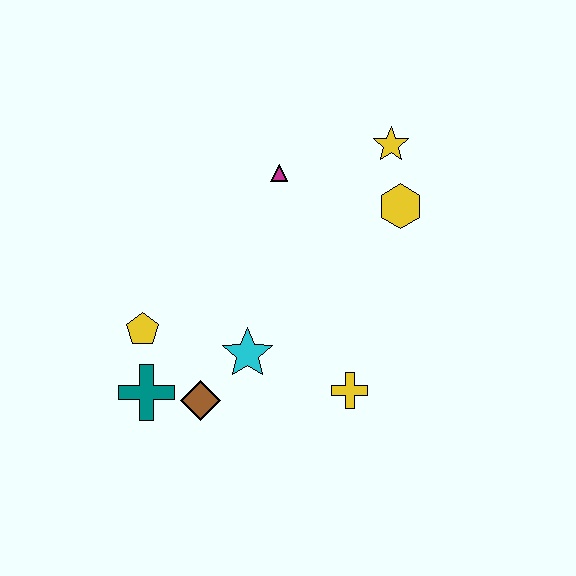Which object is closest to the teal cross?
The brown diamond is closest to the teal cross.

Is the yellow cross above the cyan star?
No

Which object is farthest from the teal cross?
The yellow star is farthest from the teal cross.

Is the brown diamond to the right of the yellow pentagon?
Yes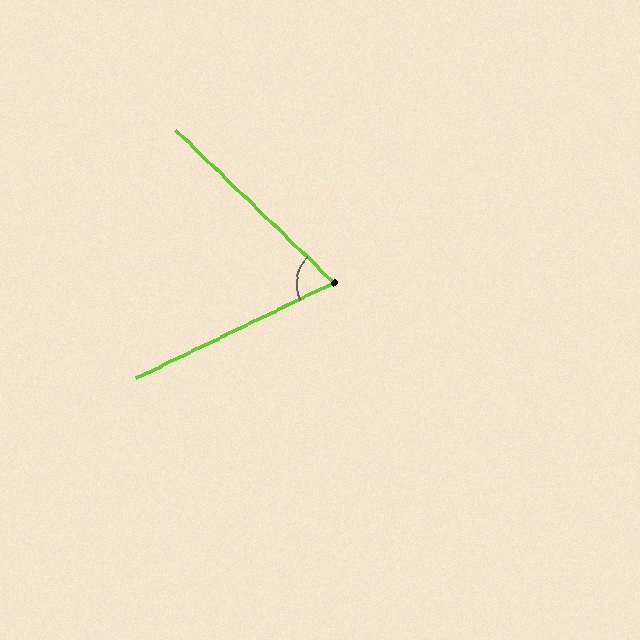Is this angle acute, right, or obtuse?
It is acute.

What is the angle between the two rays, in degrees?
Approximately 70 degrees.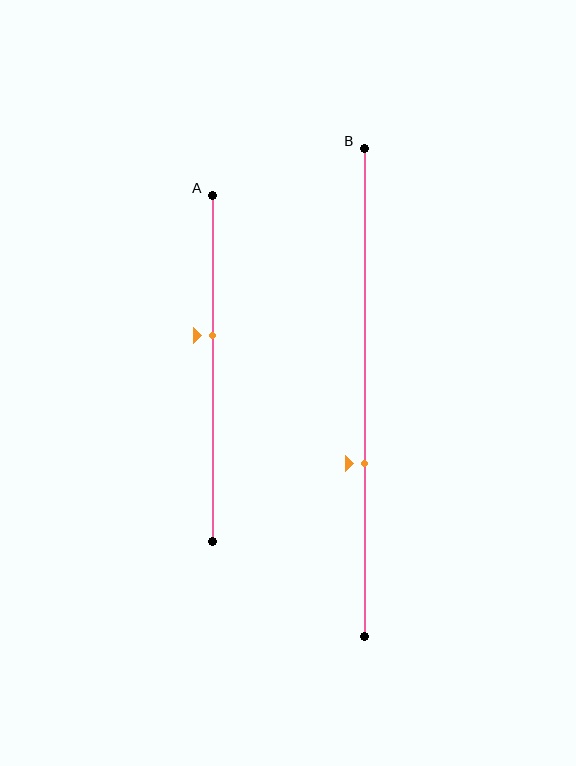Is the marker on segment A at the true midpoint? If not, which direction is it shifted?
No, the marker on segment A is shifted upward by about 10% of the segment length.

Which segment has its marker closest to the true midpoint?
Segment A has its marker closest to the true midpoint.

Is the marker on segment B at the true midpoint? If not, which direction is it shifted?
No, the marker on segment B is shifted downward by about 15% of the segment length.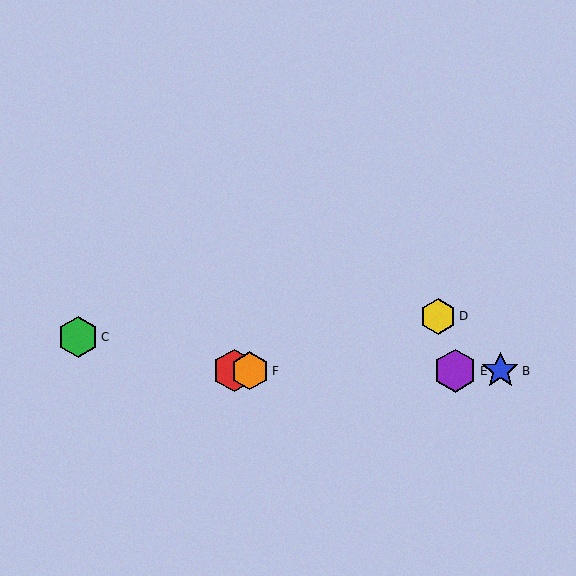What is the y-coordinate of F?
Object F is at y≈371.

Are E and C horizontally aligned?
No, E is at y≈371 and C is at y≈337.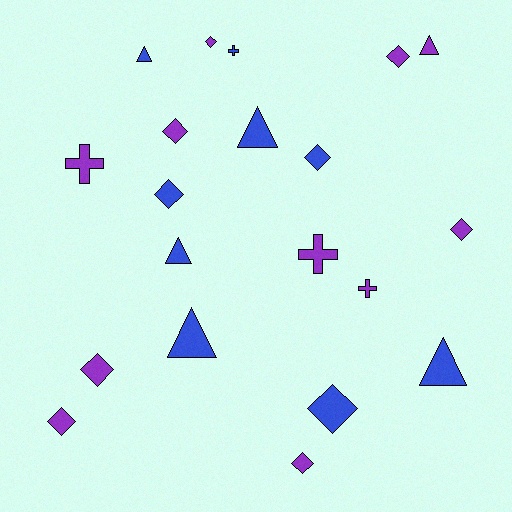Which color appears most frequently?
Purple, with 11 objects.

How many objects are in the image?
There are 20 objects.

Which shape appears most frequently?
Diamond, with 10 objects.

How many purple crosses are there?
There are 3 purple crosses.